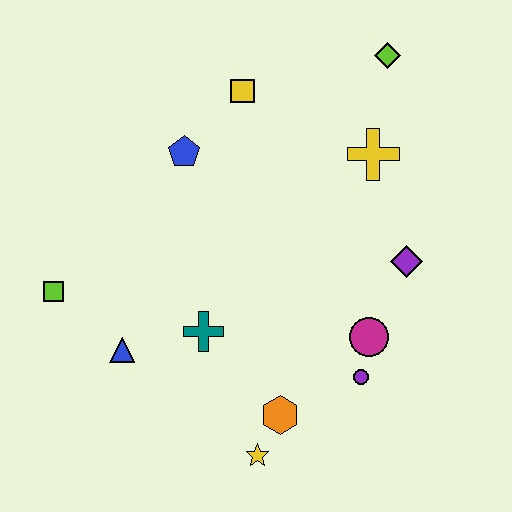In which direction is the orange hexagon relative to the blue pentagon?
The orange hexagon is below the blue pentagon.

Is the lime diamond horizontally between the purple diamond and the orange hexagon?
Yes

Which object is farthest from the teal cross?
The lime diamond is farthest from the teal cross.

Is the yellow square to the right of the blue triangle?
Yes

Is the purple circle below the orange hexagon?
No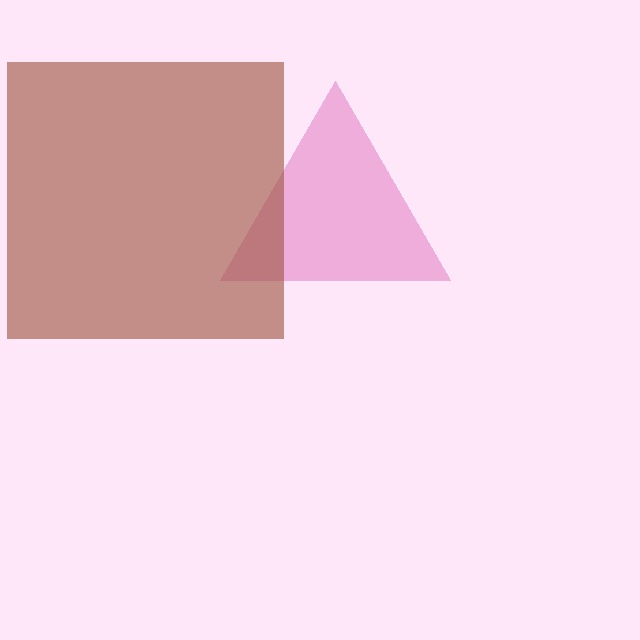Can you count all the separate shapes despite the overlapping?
Yes, there are 2 separate shapes.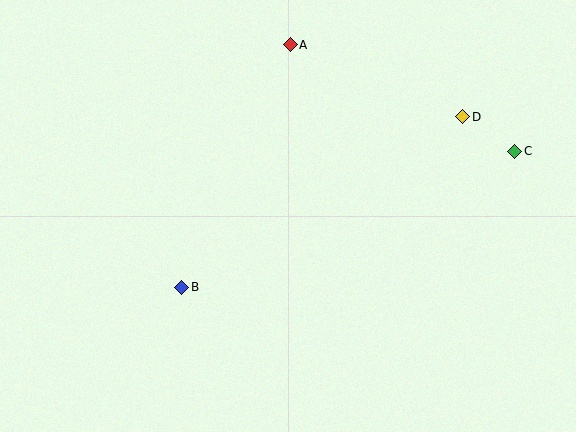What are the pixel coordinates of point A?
Point A is at (290, 45).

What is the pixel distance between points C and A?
The distance between C and A is 249 pixels.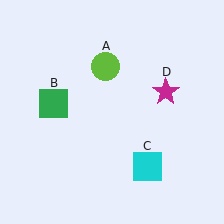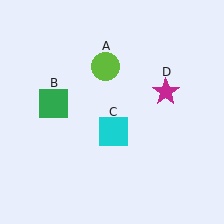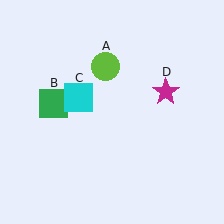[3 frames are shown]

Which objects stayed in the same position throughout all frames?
Lime circle (object A) and green square (object B) and magenta star (object D) remained stationary.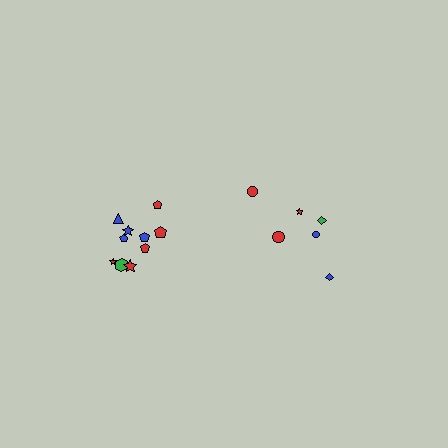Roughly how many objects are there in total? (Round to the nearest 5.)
Roughly 15 objects in total.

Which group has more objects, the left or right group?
The left group.